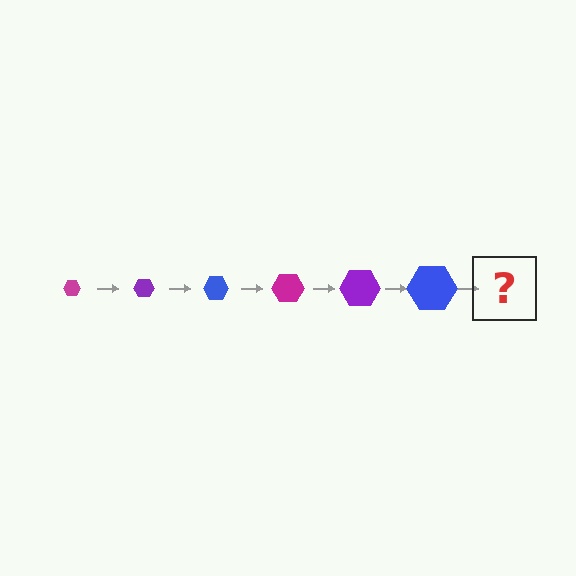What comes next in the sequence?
The next element should be a magenta hexagon, larger than the previous one.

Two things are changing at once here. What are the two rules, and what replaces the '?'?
The two rules are that the hexagon grows larger each step and the color cycles through magenta, purple, and blue. The '?' should be a magenta hexagon, larger than the previous one.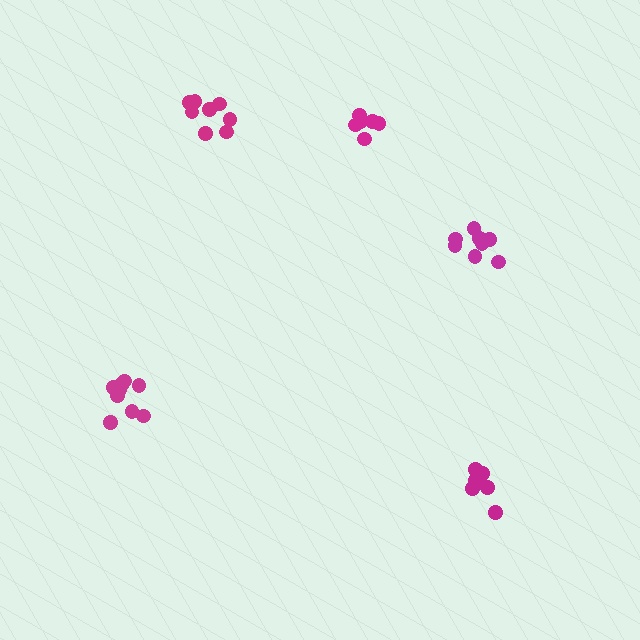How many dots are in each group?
Group 1: 8 dots, Group 2: 7 dots, Group 3: 9 dots, Group 4: 8 dots, Group 5: 6 dots (38 total).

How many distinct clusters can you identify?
There are 5 distinct clusters.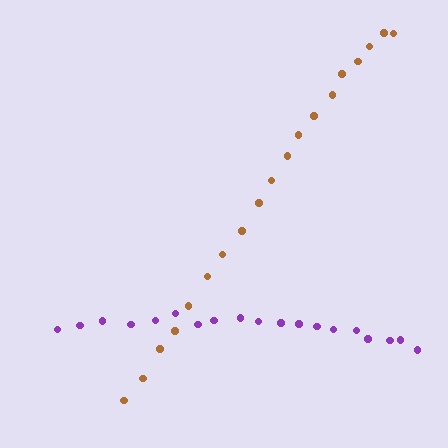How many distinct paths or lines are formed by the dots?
There are 2 distinct paths.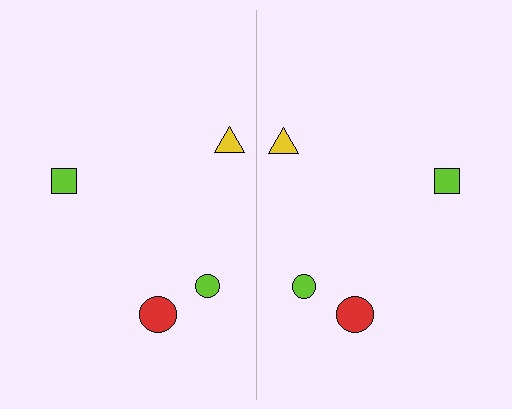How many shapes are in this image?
There are 8 shapes in this image.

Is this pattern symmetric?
Yes, this pattern has bilateral (reflection) symmetry.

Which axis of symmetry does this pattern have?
The pattern has a vertical axis of symmetry running through the center of the image.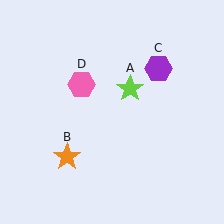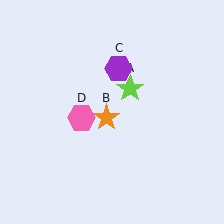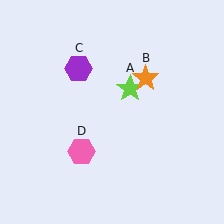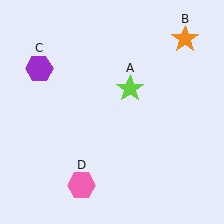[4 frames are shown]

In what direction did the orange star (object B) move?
The orange star (object B) moved up and to the right.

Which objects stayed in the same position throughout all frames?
Lime star (object A) remained stationary.